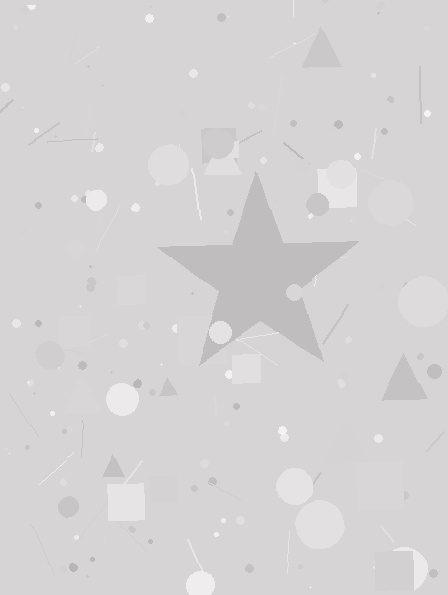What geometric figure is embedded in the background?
A star is embedded in the background.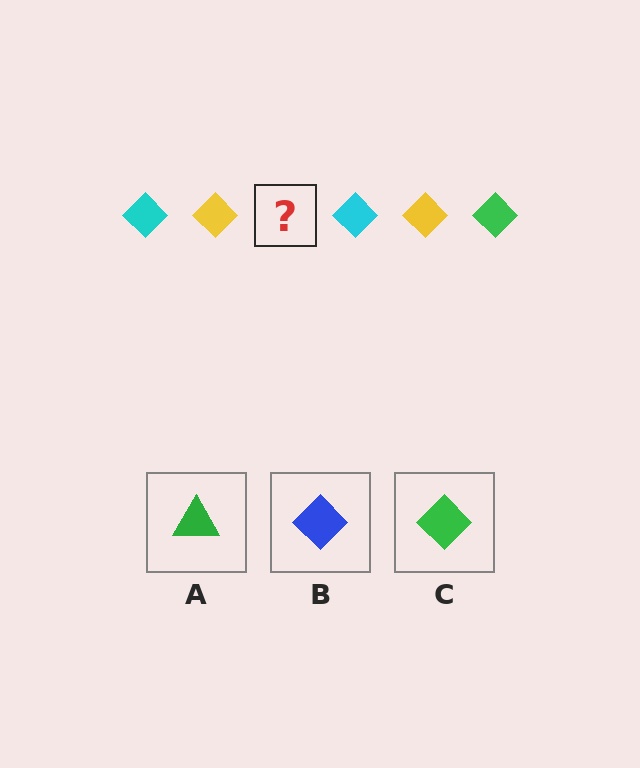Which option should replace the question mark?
Option C.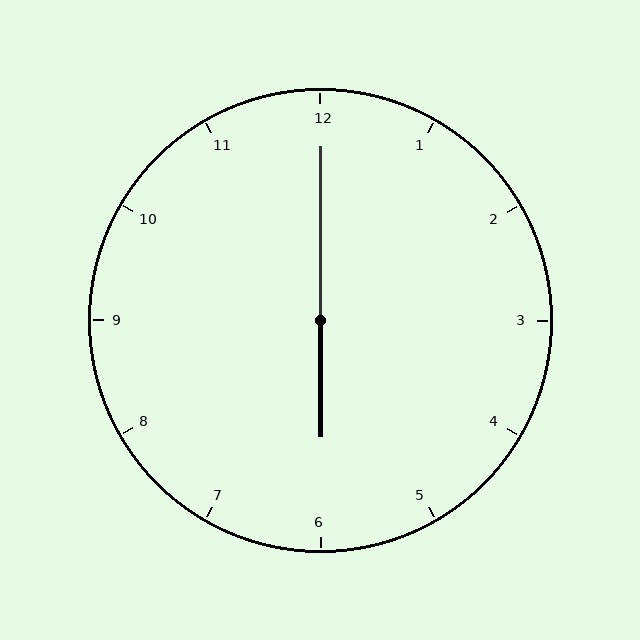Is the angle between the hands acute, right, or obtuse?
It is obtuse.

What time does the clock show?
6:00.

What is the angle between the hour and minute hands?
Approximately 180 degrees.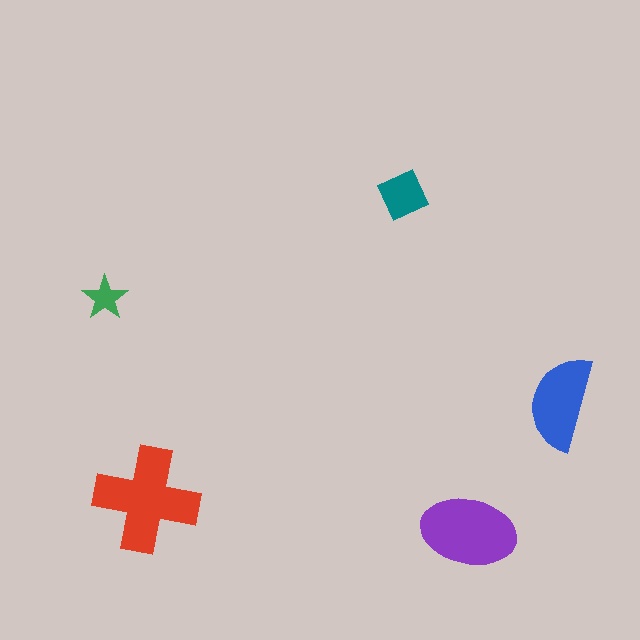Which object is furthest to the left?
The green star is leftmost.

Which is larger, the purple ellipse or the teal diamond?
The purple ellipse.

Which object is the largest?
The red cross.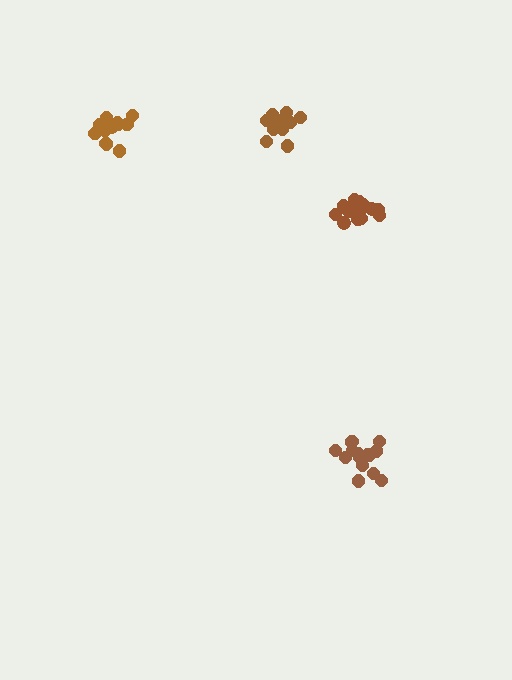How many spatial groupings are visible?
There are 4 spatial groupings.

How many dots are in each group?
Group 1: 19 dots, Group 2: 13 dots, Group 3: 15 dots, Group 4: 16 dots (63 total).